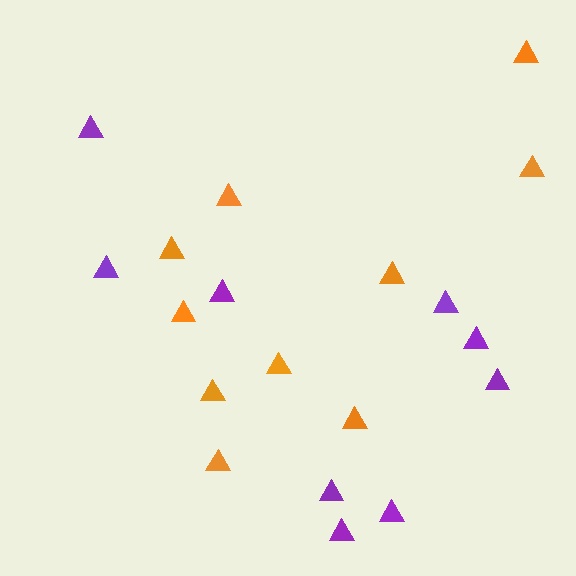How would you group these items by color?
There are 2 groups: one group of purple triangles (9) and one group of orange triangles (10).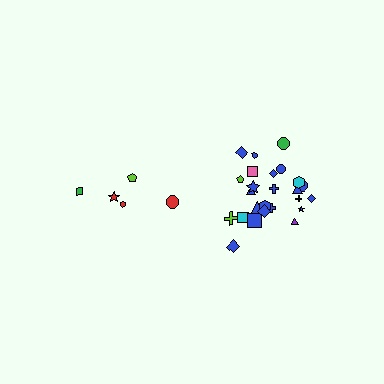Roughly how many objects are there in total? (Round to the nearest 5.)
Roughly 30 objects in total.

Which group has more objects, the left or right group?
The right group.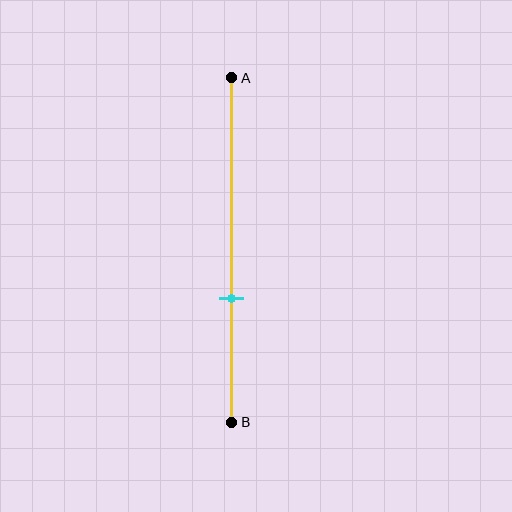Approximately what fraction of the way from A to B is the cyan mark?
The cyan mark is approximately 65% of the way from A to B.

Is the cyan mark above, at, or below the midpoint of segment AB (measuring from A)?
The cyan mark is below the midpoint of segment AB.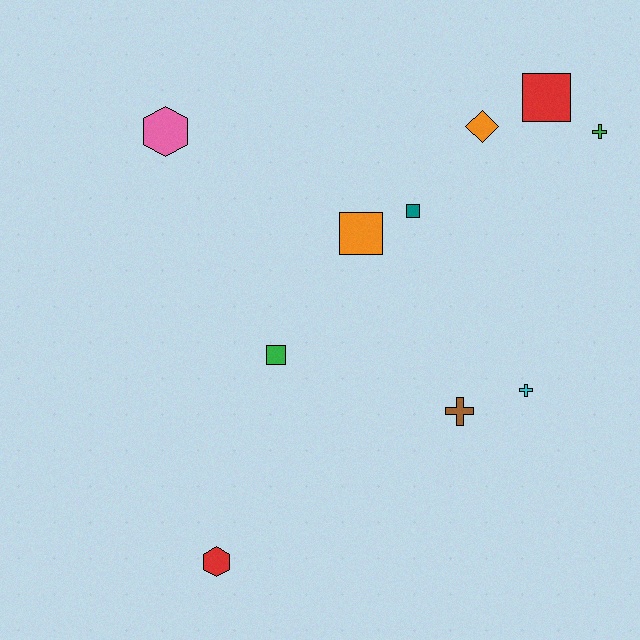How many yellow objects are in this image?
There are no yellow objects.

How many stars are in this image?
There are no stars.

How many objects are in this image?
There are 10 objects.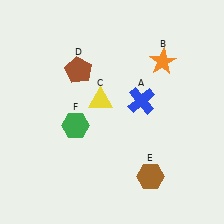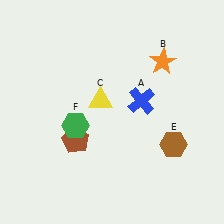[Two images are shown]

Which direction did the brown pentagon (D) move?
The brown pentagon (D) moved down.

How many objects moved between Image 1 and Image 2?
2 objects moved between the two images.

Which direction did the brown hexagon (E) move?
The brown hexagon (E) moved up.